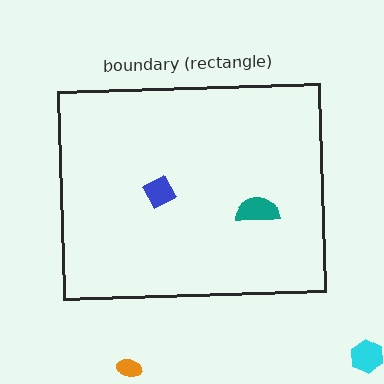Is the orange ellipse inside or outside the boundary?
Outside.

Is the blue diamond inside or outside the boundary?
Inside.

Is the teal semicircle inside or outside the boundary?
Inside.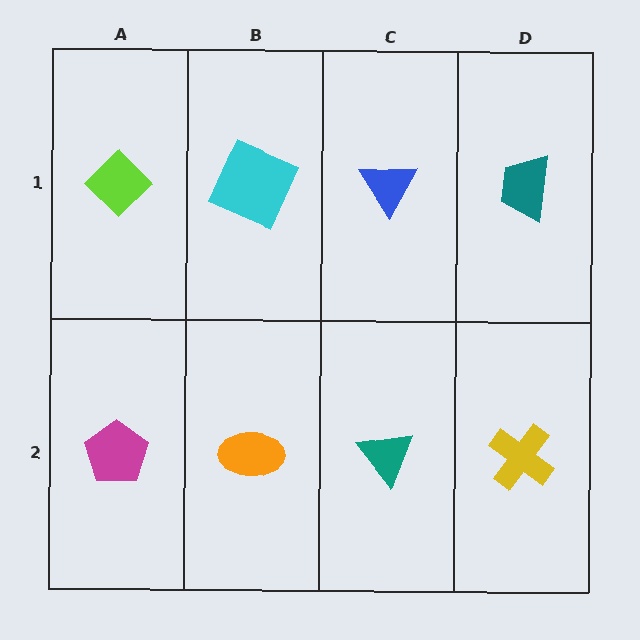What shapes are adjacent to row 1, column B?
An orange ellipse (row 2, column B), a lime diamond (row 1, column A), a blue triangle (row 1, column C).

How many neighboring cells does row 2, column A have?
2.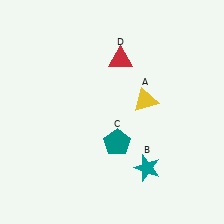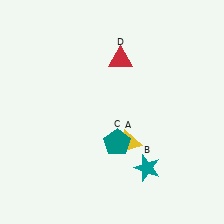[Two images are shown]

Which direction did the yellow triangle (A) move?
The yellow triangle (A) moved down.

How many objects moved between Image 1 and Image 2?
1 object moved between the two images.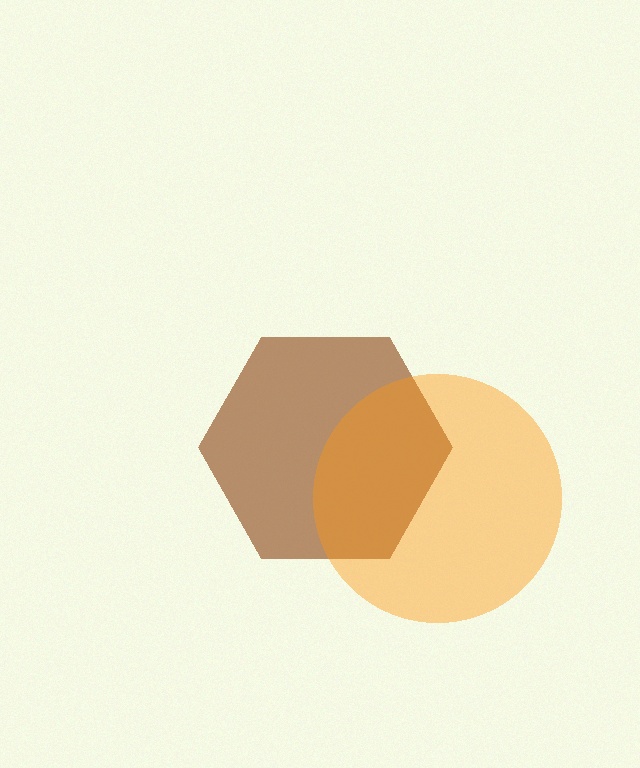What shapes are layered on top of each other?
The layered shapes are: a brown hexagon, an orange circle.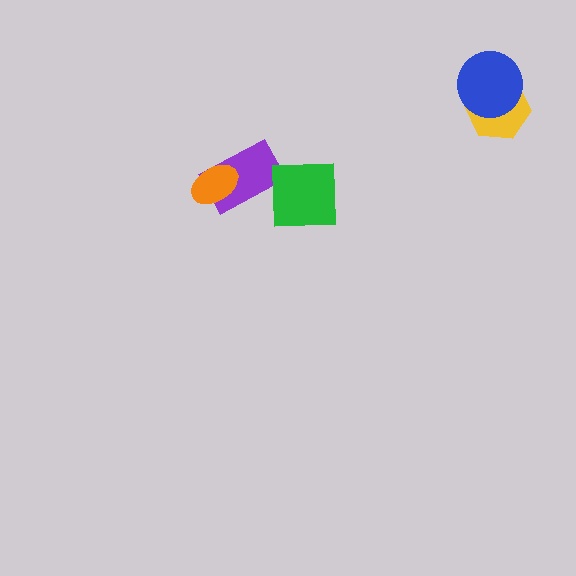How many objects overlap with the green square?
1 object overlaps with the green square.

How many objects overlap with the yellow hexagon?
1 object overlaps with the yellow hexagon.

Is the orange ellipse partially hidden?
No, no other shape covers it.